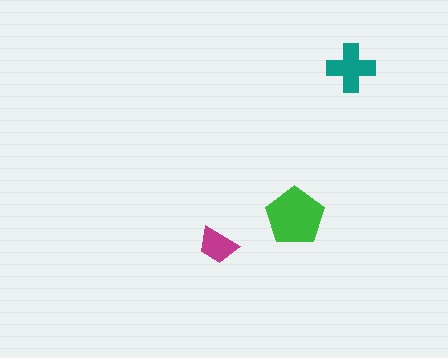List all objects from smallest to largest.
The magenta trapezoid, the teal cross, the green pentagon.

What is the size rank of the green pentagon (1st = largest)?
1st.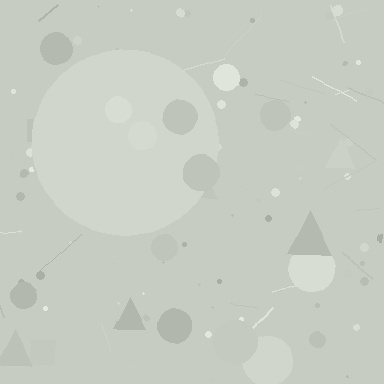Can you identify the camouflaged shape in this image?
The camouflaged shape is a circle.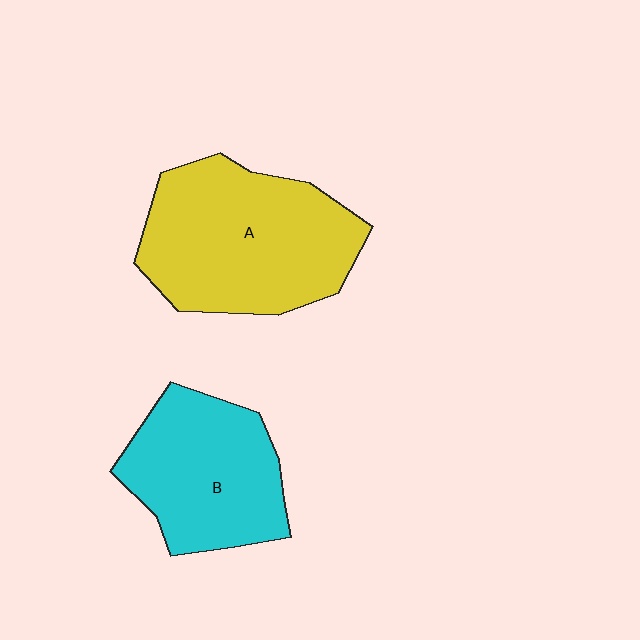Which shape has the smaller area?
Shape B (cyan).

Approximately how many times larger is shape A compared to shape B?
Approximately 1.3 times.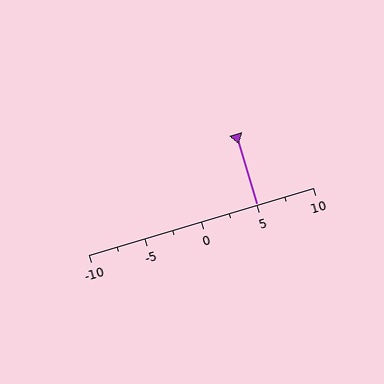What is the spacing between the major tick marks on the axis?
The major ticks are spaced 5 apart.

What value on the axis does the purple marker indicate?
The marker indicates approximately 5.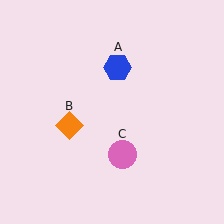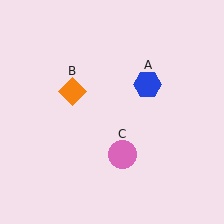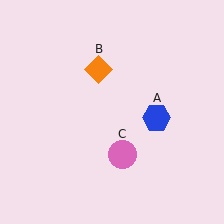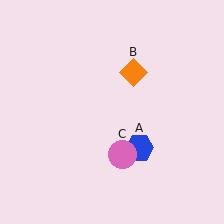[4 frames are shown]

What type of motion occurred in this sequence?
The blue hexagon (object A), orange diamond (object B) rotated clockwise around the center of the scene.